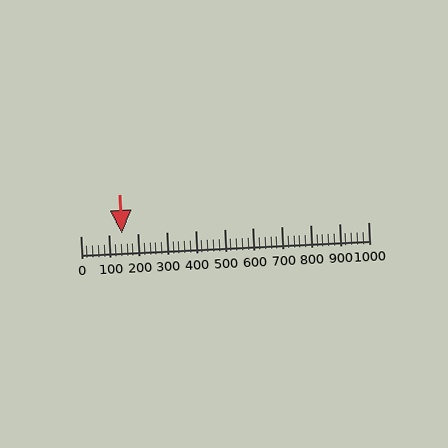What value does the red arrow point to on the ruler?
The red arrow points to approximately 143.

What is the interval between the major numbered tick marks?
The major tick marks are spaced 100 units apart.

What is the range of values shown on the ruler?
The ruler shows values from 0 to 1000.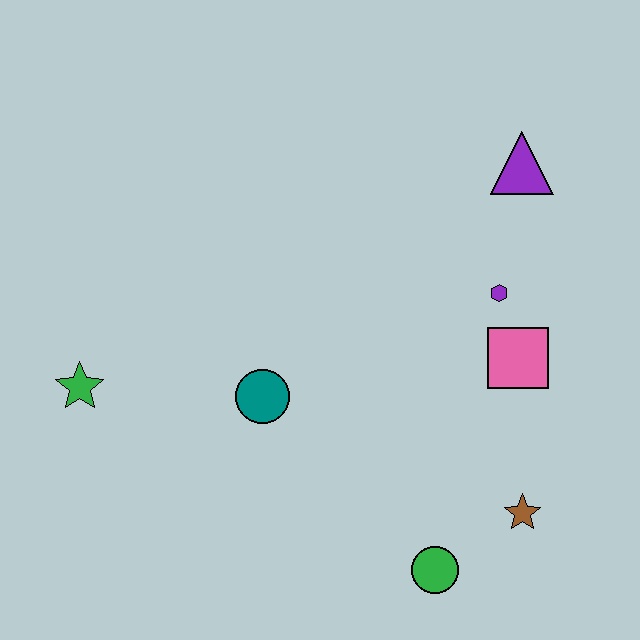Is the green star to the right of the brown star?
No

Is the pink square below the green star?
No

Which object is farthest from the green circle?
The purple triangle is farthest from the green circle.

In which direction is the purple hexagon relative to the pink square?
The purple hexagon is above the pink square.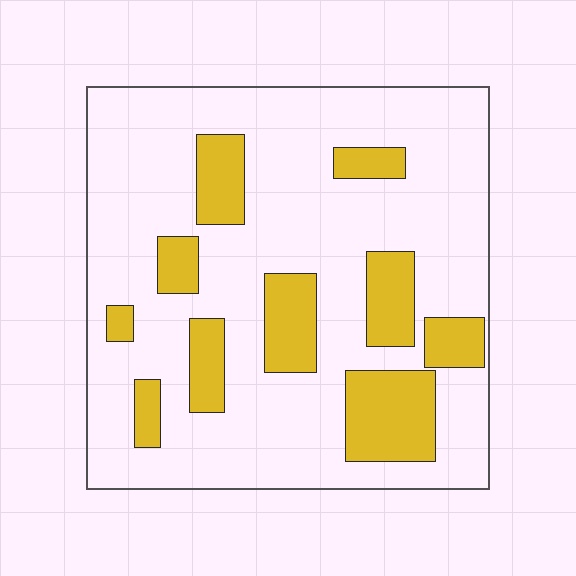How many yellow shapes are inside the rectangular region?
10.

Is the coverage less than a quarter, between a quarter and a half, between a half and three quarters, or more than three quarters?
Less than a quarter.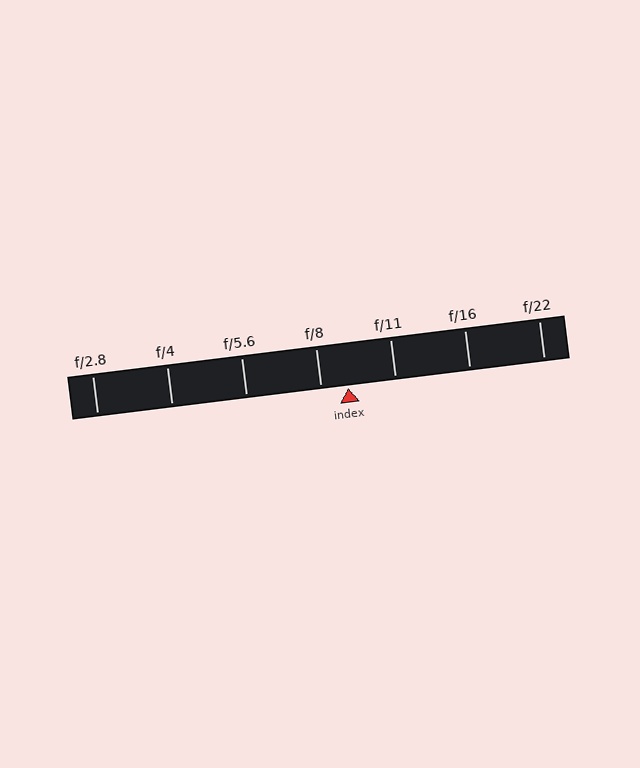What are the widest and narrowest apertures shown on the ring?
The widest aperture shown is f/2.8 and the narrowest is f/22.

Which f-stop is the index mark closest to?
The index mark is closest to f/8.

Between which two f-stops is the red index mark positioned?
The index mark is between f/8 and f/11.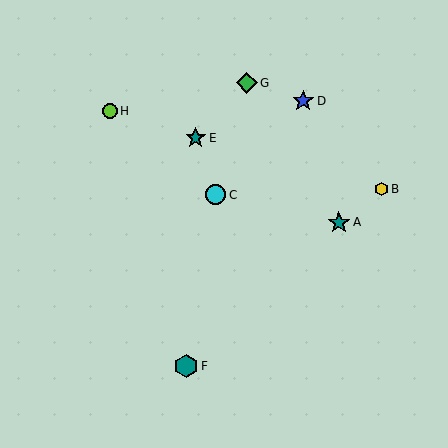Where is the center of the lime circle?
The center of the lime circle is at (110, 111).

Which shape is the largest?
The teal hexagon (labeled F) is the largest.